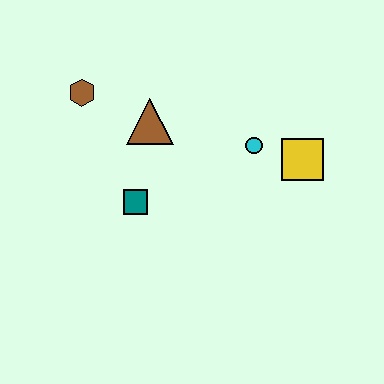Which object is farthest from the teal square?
The yellow square is farthest from the teal square.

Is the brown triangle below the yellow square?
No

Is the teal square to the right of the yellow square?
No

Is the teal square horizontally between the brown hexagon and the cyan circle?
Yes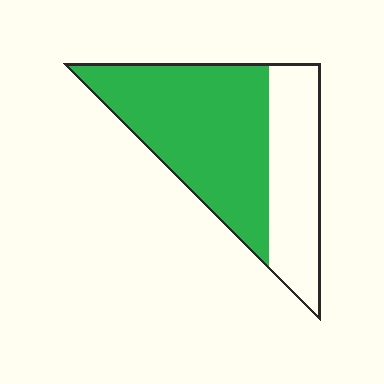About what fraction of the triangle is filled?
About five eighths (5/8).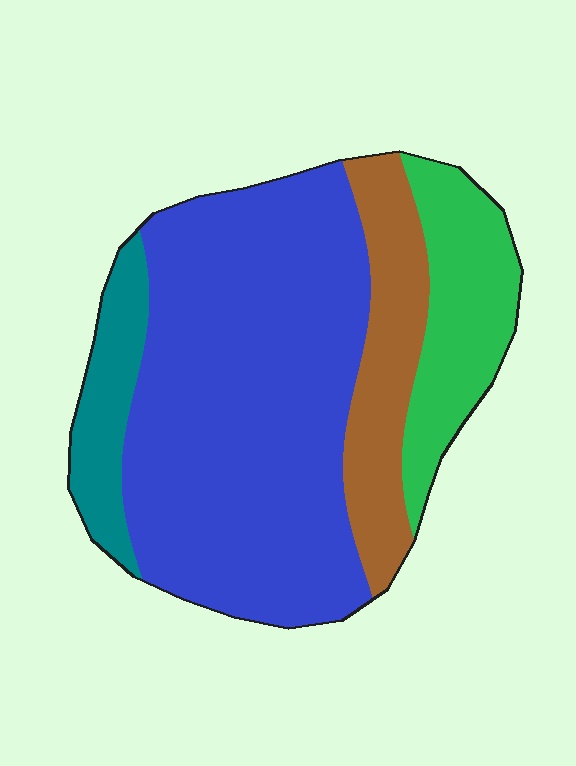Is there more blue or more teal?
Blue.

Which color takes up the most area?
Blue, at roughly 60%.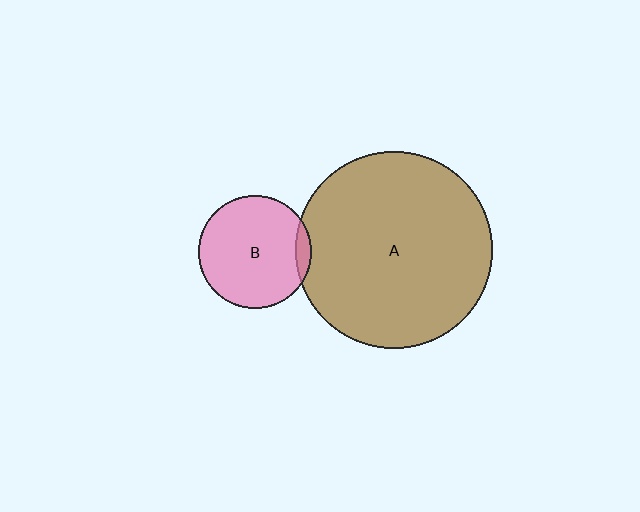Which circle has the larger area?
Circle A (brown).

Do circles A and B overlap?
Yes.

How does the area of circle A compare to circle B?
Approximately 3.0 times.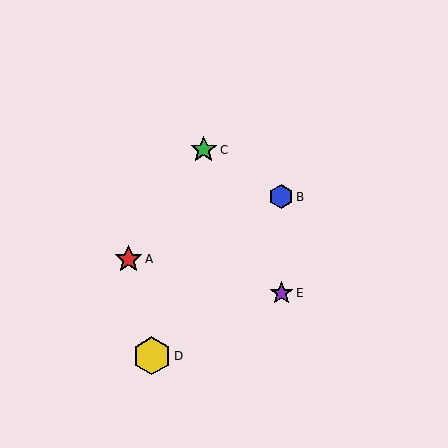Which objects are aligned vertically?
Objects B, E are aligned vertically.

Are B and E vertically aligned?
Yes, both are at x≈281.